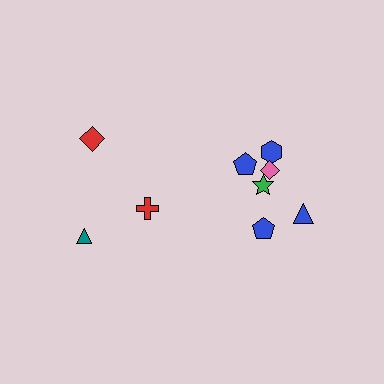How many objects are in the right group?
There are 6 objects.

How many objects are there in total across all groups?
There are 9 objects.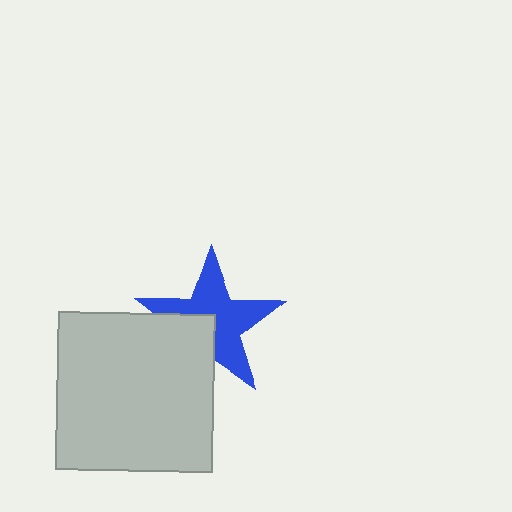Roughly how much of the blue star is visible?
Most of it is visible (roughly 67%).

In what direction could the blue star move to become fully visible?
The blue star could move toward the upper-right. That would shift it out from behind the light gray square entirely.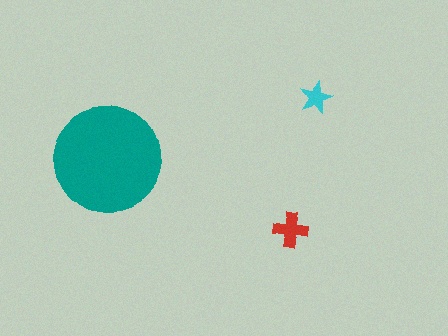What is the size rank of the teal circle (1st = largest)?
1st.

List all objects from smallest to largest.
The cyan star, the red cross, the teal circle.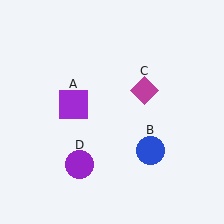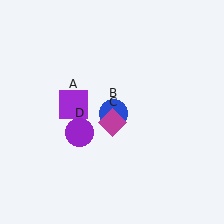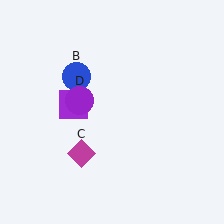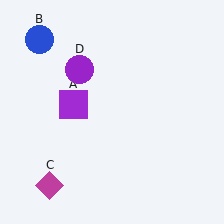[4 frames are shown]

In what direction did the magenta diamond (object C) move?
The magenta diamond (object C) moved down and to the left.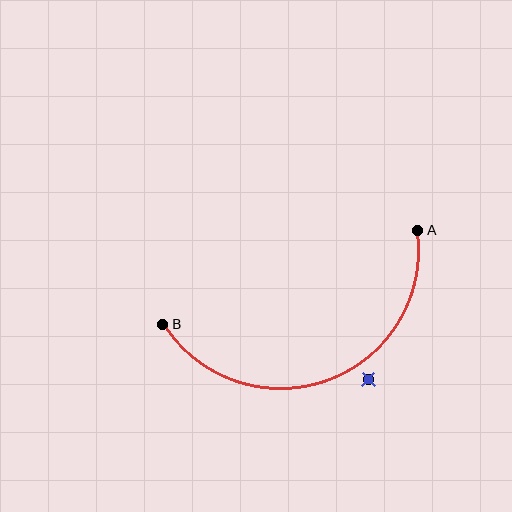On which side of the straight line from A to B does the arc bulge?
The arc bulges below the straight line connecting A and B.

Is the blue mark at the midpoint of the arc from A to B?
No — the blue mark does not lie on the arc at all. It sits slightly outside the curve.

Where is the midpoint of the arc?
The arc midpoint is the point on the curve farthest from the straight line joining A and B. It sits below that line.